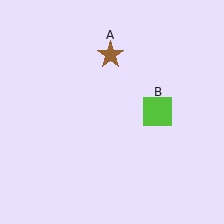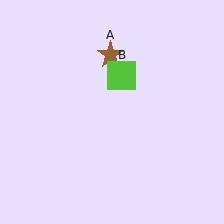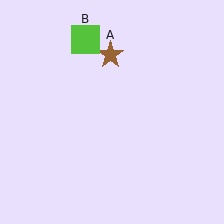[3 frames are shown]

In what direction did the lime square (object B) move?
The lime square (object B) moved up and to the left.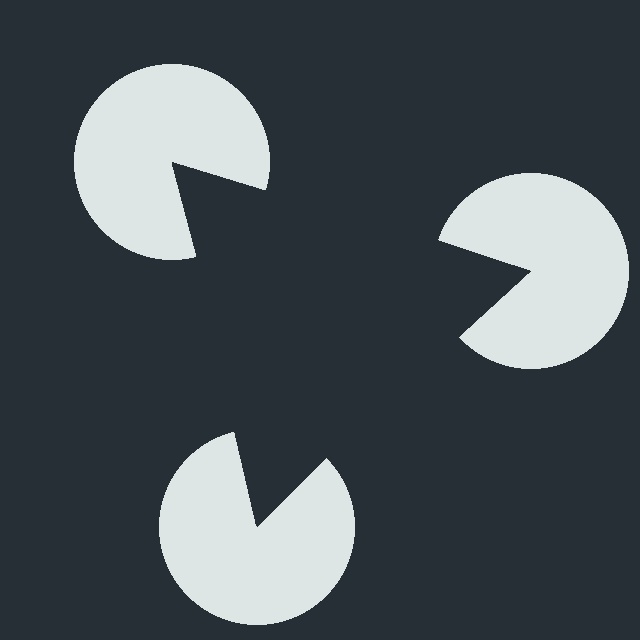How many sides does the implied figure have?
3 sides.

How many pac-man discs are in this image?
There are 3 — one at each vertex of the illusory triangle.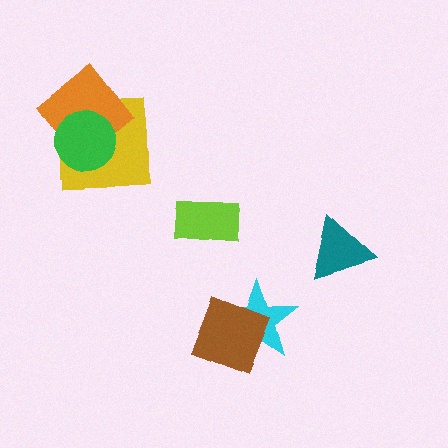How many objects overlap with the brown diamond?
1 object overlaps with the brown diamond.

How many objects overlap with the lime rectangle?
0 objects overlap with the lime rectangle.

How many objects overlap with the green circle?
2 objects overlap with the green circle.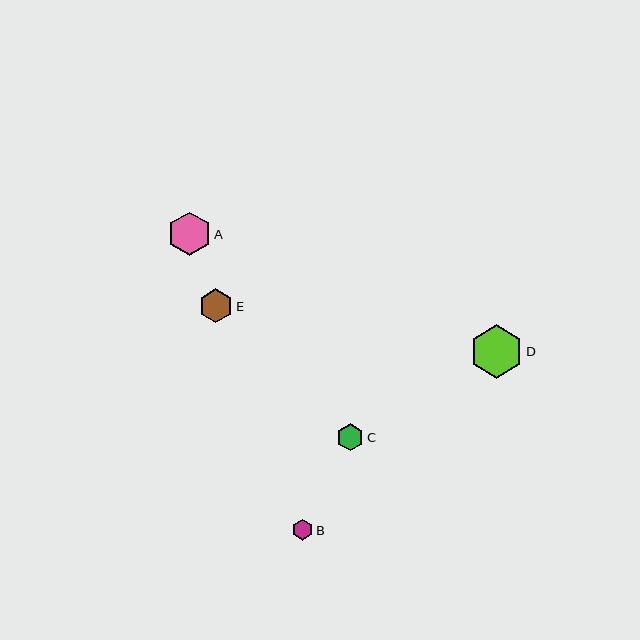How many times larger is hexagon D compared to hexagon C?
Hexagon D is approximately 2.0 times the size of hexagon C.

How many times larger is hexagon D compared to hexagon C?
Hexagon D is approximately 2.0 times the size of hexagon C.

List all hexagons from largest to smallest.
From largest to smallest: D, A, E, C, B.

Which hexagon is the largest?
Hexagon D is the largest with a size of approximately 54 pixels.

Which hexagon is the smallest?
Hexagon B is the smallest with a size of approximately 21 pixels.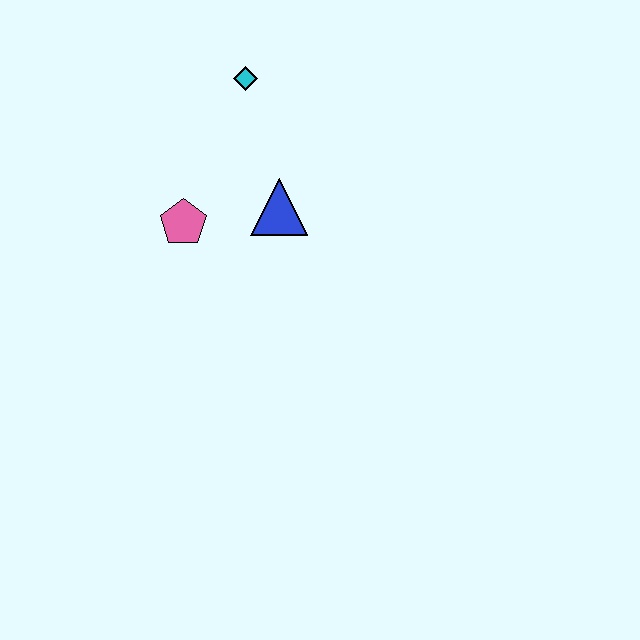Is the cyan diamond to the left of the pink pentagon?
No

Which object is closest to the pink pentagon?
The blue triangle is closest to the pink pentagon.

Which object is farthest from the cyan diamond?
The pink pentagon is farthest from the cyan diamond.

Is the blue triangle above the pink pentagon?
Yes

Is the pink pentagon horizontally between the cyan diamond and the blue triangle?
No